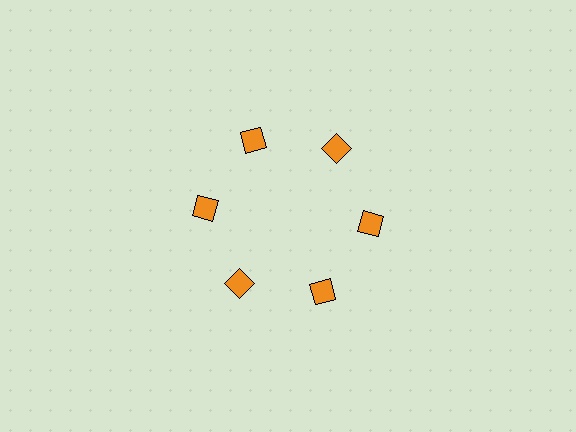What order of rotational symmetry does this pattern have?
This pattern has 6-fold rotational symmetry.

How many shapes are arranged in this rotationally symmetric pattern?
There are 6 shapes, arranged in 6 groups of 1.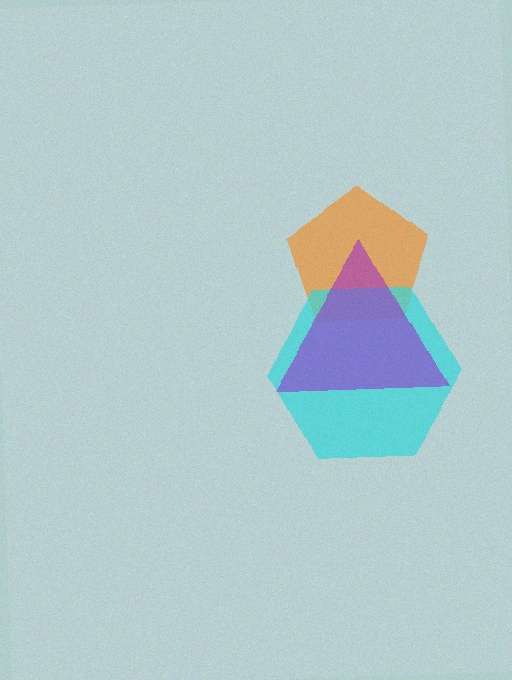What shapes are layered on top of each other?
The layered shapes are: an orange pentagon, a cyan hexagon, a purple triangle.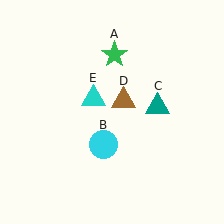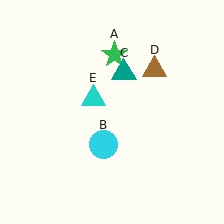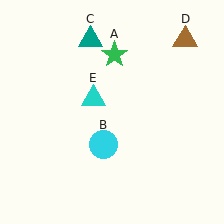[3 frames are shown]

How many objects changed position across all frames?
2 objects changed position: teal triangle (object C), brown triangle (object D).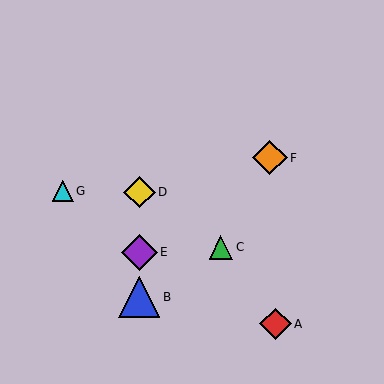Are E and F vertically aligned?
No, E is at x≈139 and F is at x≈270.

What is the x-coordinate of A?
Object A is at x≈275.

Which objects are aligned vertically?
Objects B, D, E are aligned vertically.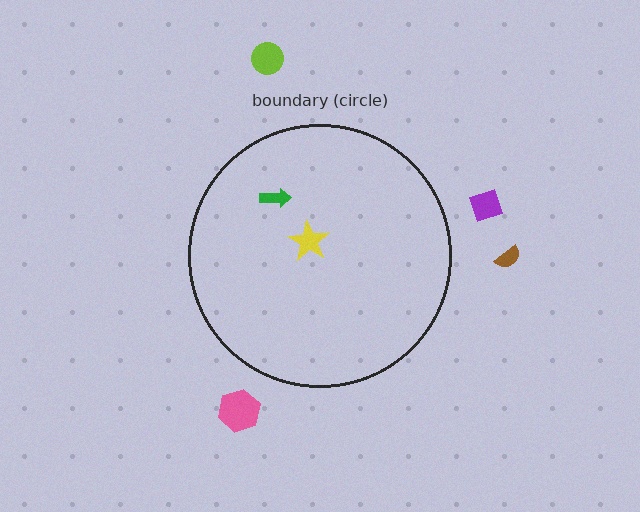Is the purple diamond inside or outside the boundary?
Outside.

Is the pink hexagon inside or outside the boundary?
Outside.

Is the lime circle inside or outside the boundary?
Outside.